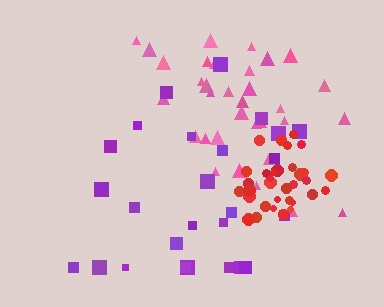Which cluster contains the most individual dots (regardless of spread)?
Pink (33).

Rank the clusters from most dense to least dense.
red, pink, purple.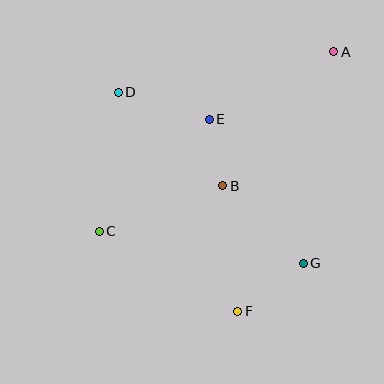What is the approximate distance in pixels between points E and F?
The distance between E and F is approximately 194 pixels.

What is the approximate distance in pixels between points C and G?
The distance between C and G is approximately 206 pixels.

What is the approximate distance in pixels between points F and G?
The distance between F and G is approximately 81 pixels.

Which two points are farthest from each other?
Points A and C are farthest from each other.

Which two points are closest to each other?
Points B and E are closest to each other.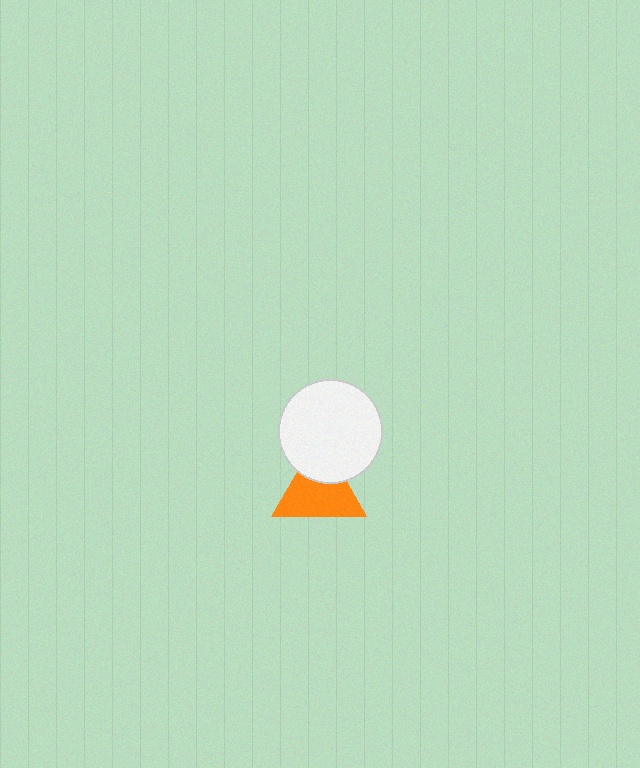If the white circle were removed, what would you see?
You would see the complete orange triangle.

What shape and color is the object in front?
The object in front is a white circle.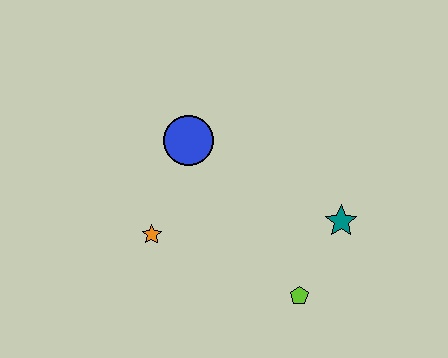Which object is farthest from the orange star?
The teal star is farthest from the orange star.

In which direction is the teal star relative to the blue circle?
The teal star is to the right of the blue circle.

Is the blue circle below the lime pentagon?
No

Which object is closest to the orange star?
The blue circle is closest to the orange star.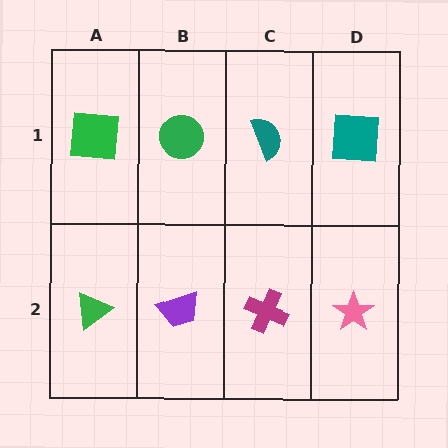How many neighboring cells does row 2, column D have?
2.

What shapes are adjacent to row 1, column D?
A pink star (row 2, column D), a teal semicircle (row 1, column C).